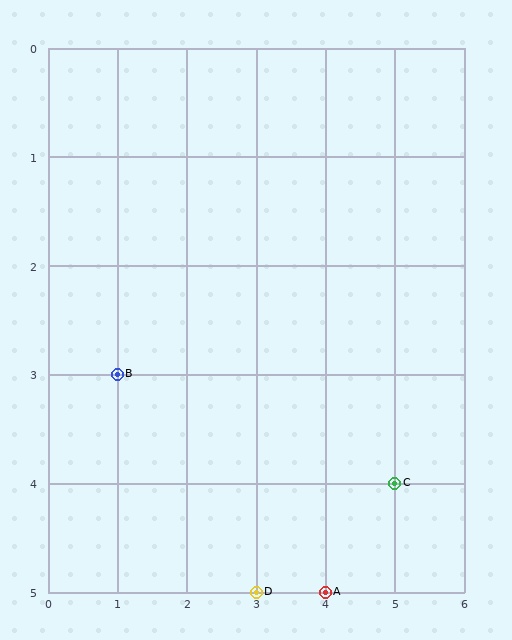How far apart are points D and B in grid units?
Points D and B are 2 columns and 2 rows apart (about 2.8 grid units diagonally).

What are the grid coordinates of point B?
Point B is at grid coordinates (1, 3).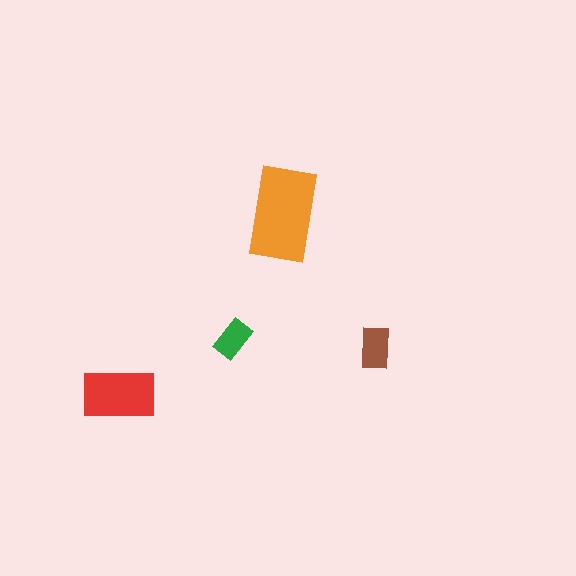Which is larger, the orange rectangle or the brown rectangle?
The orange one.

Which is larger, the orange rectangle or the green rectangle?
The orange one.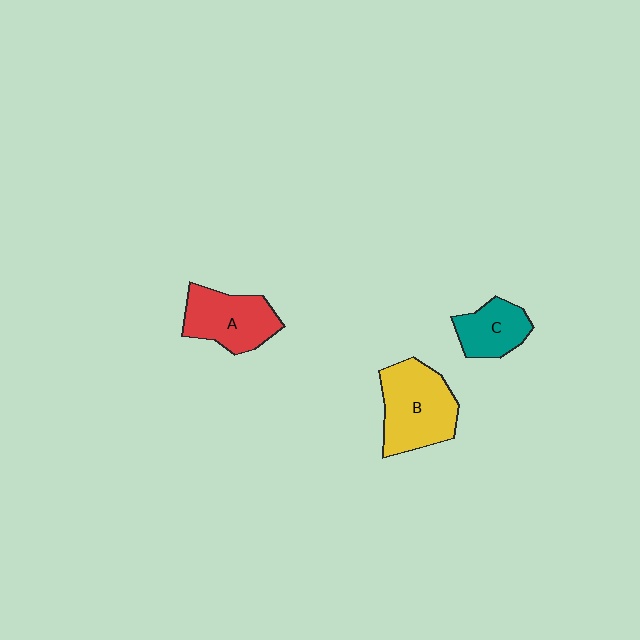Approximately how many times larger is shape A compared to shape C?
Approximately 1.4 times.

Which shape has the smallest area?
Shape C (teal).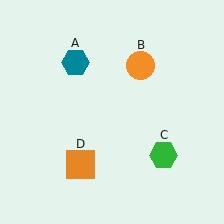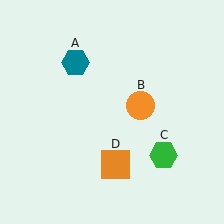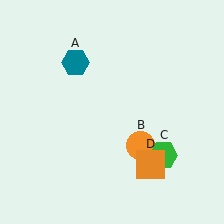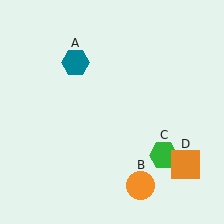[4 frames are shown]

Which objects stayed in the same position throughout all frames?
Teal hexagon (object A) and green hexagon (object C) remained stationary.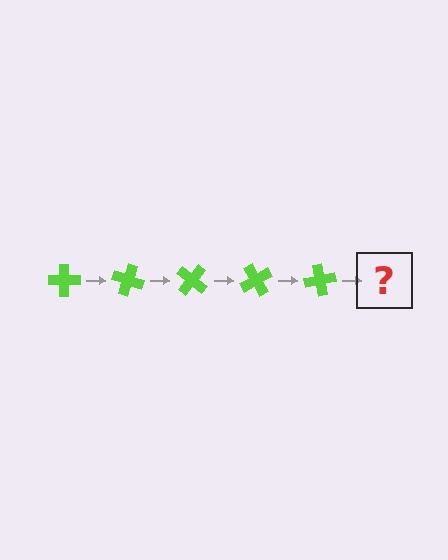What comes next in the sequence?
The next element should be a lime cross rotated 100 degrees.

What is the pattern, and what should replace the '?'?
The pattern is that the cross rotates 20 degrees each step. The '?' should be a lime cross rotated 100 degrees.